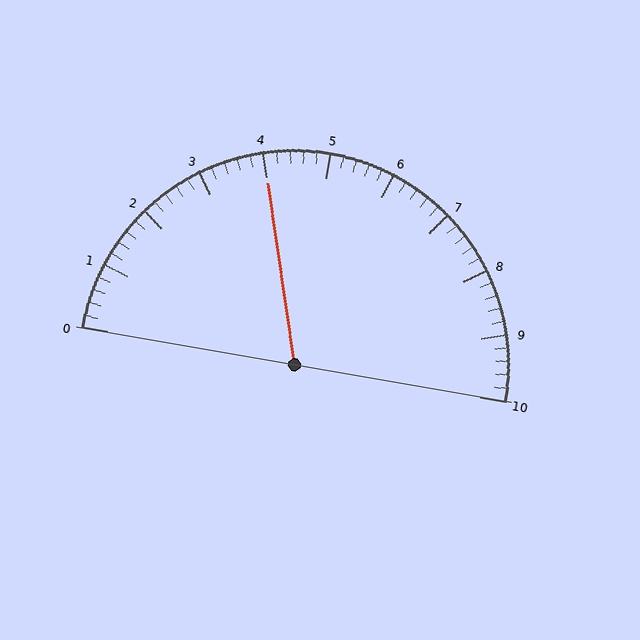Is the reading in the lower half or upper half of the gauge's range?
The reading is in the lower half of the range (0 to 10).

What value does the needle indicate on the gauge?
The needle indicates approximately 4.0.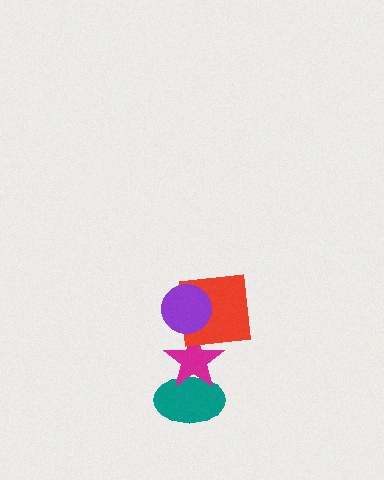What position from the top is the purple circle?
The purple circle is 1st from the top.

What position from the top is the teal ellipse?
The teal ellipse is 4th from the top.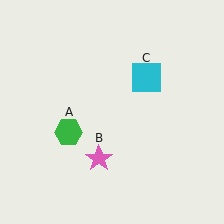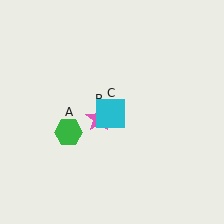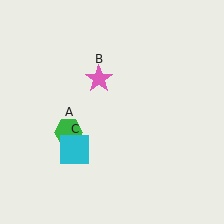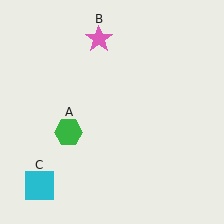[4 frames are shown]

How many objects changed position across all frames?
2 objects changed position: pink star (object B), cyan square (object C).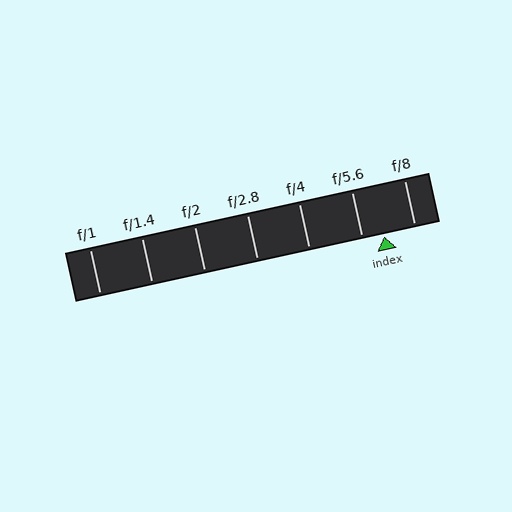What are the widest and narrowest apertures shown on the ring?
The widest aperture shown is f/1 and the narrowest is f/8.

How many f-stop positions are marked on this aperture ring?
There are 7 f-stop positions marked.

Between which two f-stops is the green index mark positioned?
The index mark is between f/5.6 and f/8.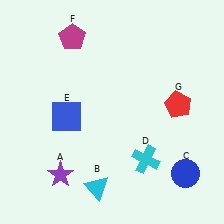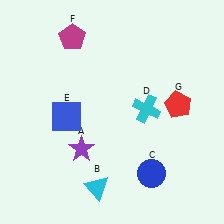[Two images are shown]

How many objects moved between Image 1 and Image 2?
3 objects moved between the two images.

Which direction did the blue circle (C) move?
The blue circle (C) moved left.